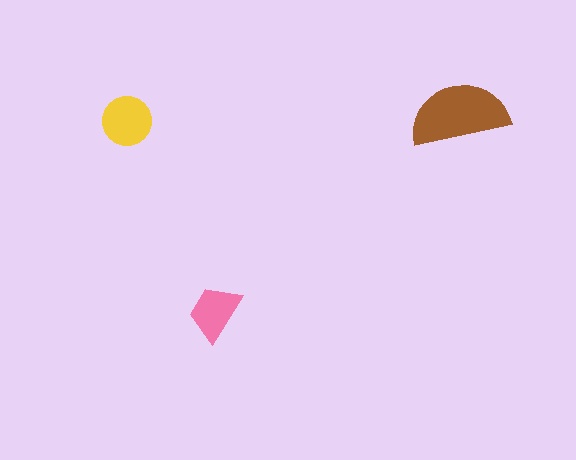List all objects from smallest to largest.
The pink trapezoid, the yellow circle, the brown semicircle.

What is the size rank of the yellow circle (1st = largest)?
2nd.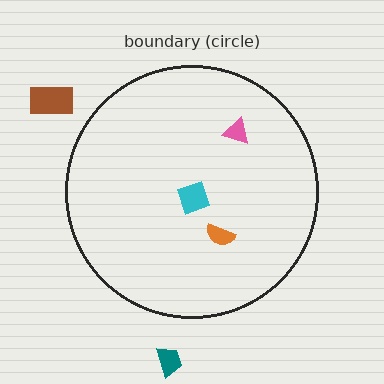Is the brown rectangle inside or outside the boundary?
Outside.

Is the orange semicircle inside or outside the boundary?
Inside.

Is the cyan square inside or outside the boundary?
Inside.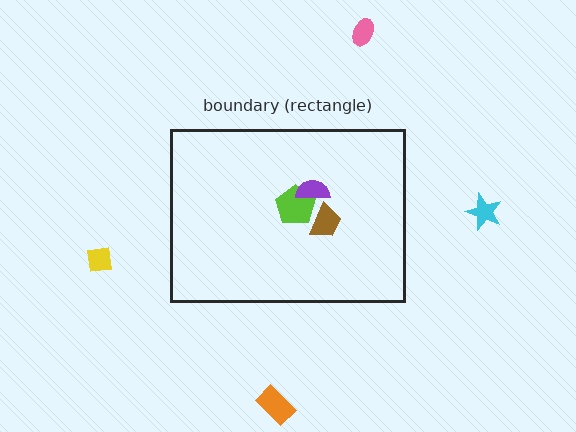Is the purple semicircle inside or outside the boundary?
Inside.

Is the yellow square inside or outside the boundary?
Outside.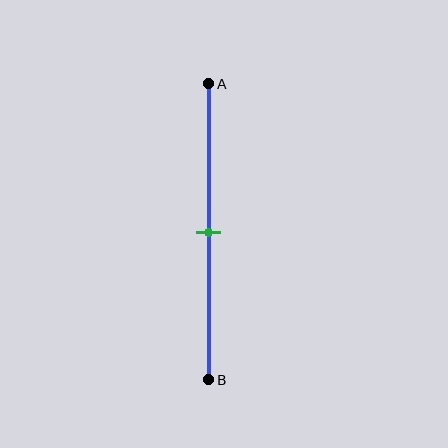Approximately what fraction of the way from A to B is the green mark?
The green mark is approximately 50% of the way from A to B.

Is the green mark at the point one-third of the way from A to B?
No, the mark is at about 50% from A, not at the 33% one-third point.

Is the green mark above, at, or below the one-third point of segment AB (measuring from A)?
The green mark is below the one-third point of segment AB.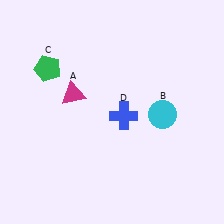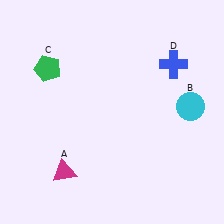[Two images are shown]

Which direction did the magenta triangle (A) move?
The magenta triangle (A) moved down.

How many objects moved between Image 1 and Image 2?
3 objects moved between the two images.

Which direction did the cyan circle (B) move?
The cyan circle (B) moved right.